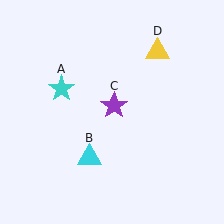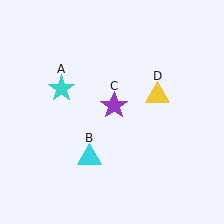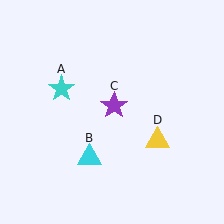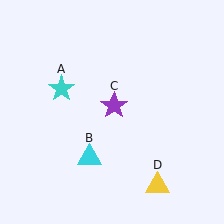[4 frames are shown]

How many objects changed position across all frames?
1 object changed position: yellow triangle (object D).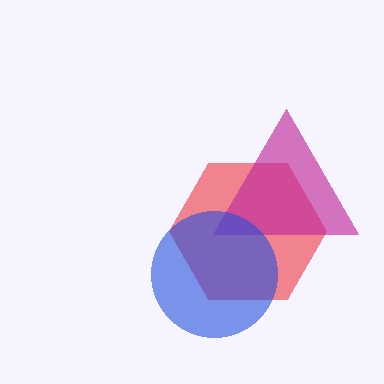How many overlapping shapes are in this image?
There are 3 overlapping shapes in the image.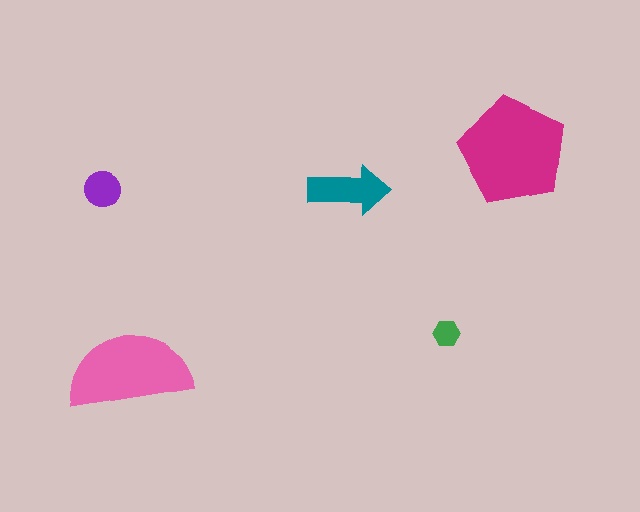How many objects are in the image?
There are 5 objects in the image.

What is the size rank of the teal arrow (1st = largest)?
3rd.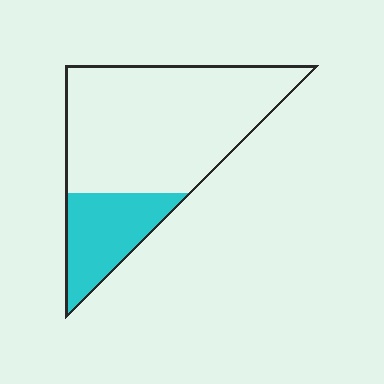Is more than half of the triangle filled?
No.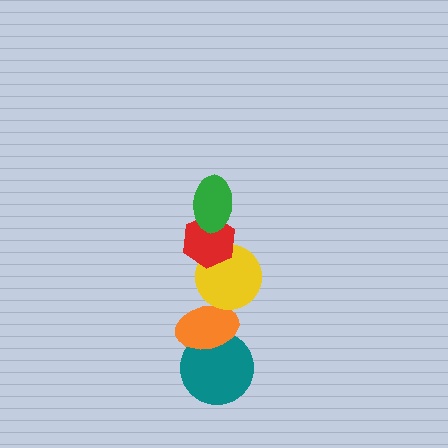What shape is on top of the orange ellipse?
The yellow circle is on top of the orange ellipse.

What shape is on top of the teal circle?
The orange ellipse is on top of the teal circle.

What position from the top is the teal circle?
The teal circle is 5th from the top.